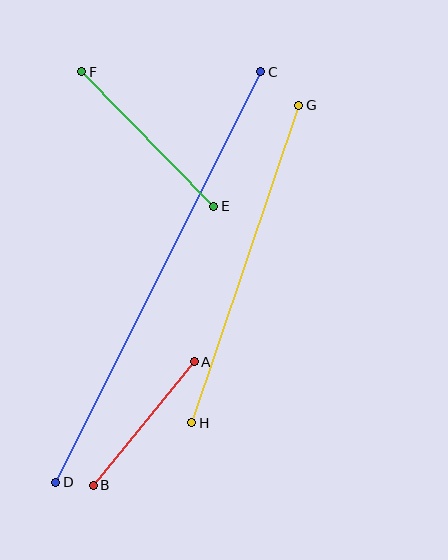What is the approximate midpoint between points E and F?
The midpoint is at approximately (148, 139) pixels.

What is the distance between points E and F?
The distance is approximately 188 pixels.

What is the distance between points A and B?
The distance is approximately 159 pixels.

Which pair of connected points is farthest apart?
Points C and D are farthest apart.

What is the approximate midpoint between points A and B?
The midpoint is at approximately (144, 423) pixels.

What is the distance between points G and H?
The distance is approximately 335 pixels.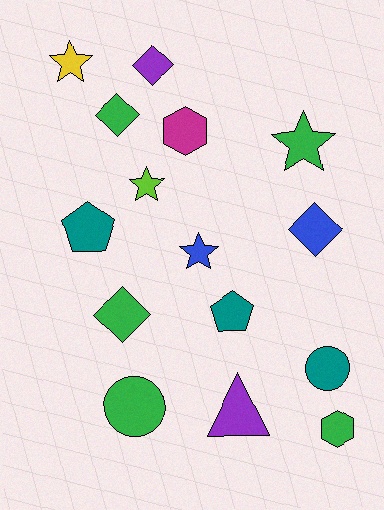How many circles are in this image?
There are 2 circles.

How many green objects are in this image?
There are 5 green objects.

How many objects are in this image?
There are 15 objects.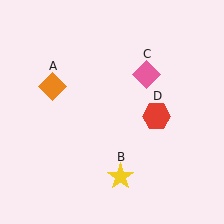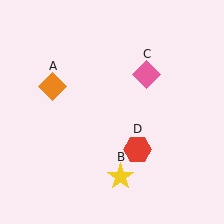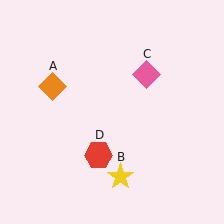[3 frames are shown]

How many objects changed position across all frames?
1 object changed position: red hexagon (object D).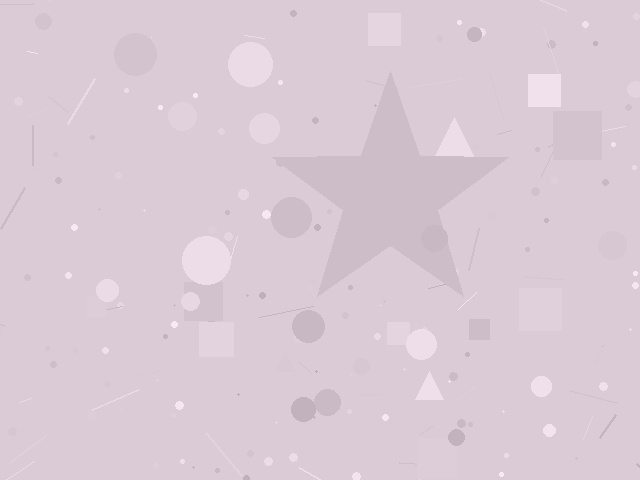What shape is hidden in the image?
A star is hidden in the image.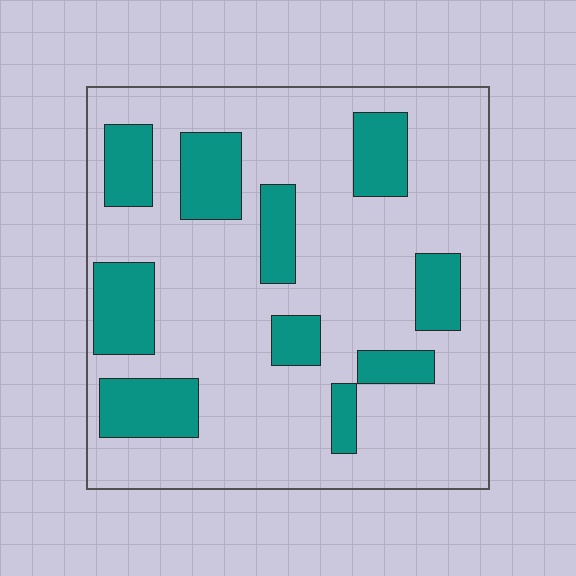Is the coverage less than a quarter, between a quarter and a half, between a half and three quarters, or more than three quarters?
Less than a quarter.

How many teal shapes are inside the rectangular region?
10.